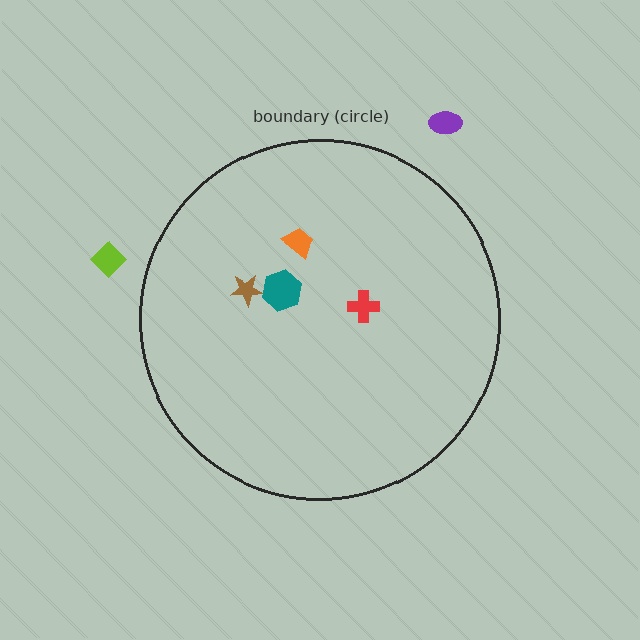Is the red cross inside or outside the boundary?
Inside.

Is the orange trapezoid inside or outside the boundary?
Inside.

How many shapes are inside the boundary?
4 inside, 2 outside.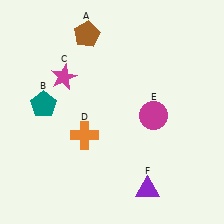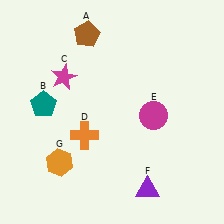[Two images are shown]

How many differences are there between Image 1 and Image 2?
There is 1 difference between the two images.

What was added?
An orange hexagon (G) was added in Image 2.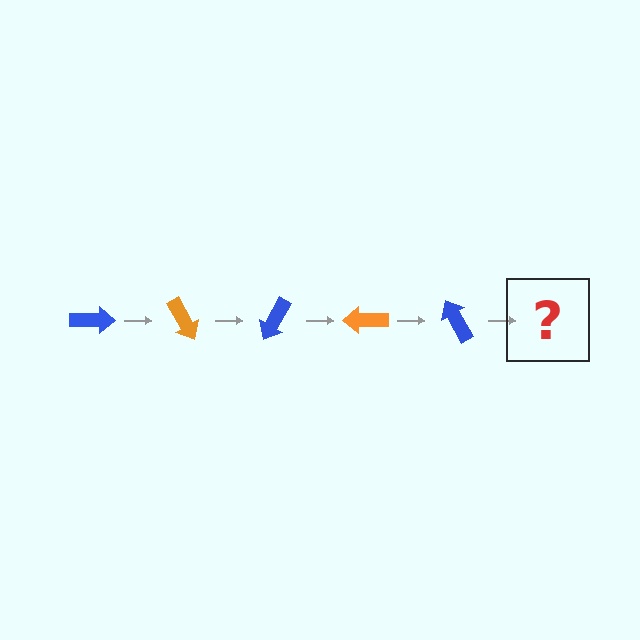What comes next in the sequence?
The next element should be an orange arrow, rotated 300 degrees from the start.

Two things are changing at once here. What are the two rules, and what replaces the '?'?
The two rules are that it rotates 60 degrees each step and the color cycles through blue and orange. The '?' should be an orange arrow, rotated 300 degrees from the start.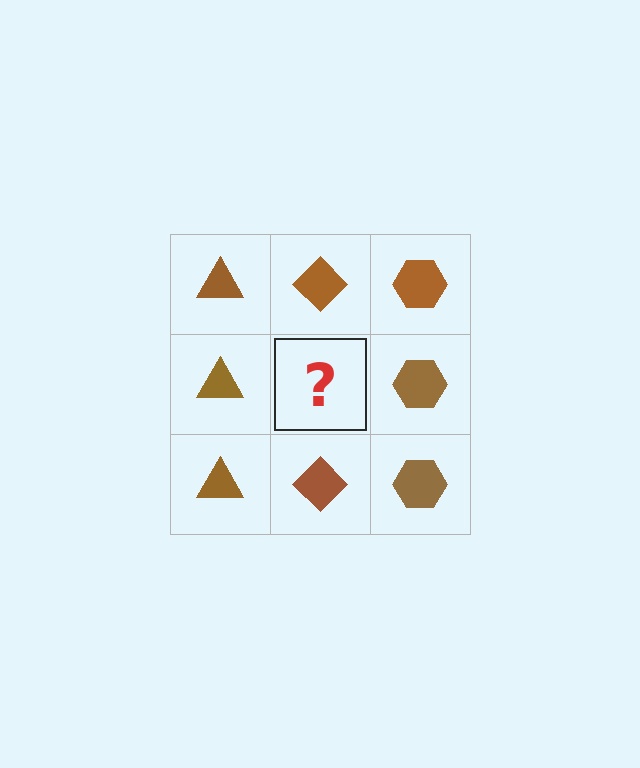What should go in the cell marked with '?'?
The missing cell should contain a brown diamond.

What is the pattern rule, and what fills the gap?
The rule is that each column has a consistent shape. The gap should be filled with a brown diamond.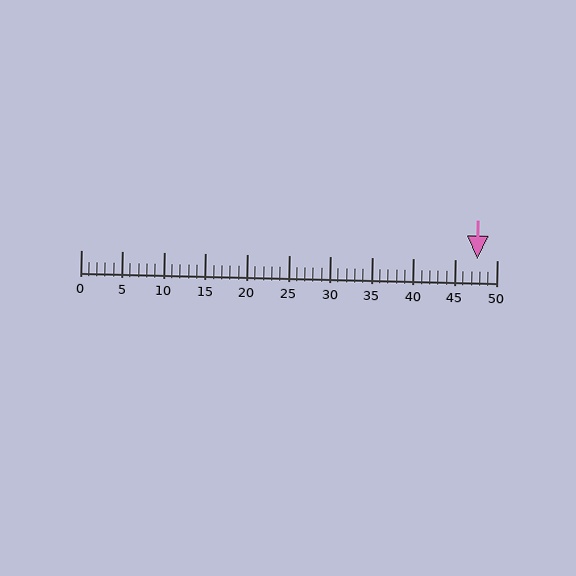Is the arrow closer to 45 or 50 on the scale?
The arrow is closer to 50.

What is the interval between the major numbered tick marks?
The major tick marks are spaced 5 units apart.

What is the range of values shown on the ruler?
The ruler shows values from 0 to 50.